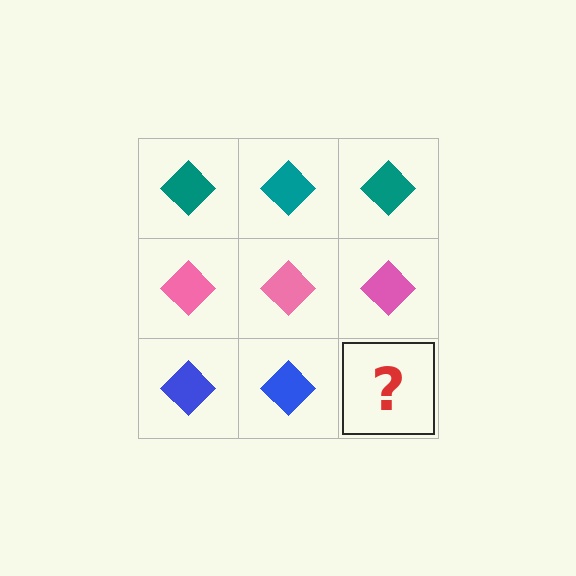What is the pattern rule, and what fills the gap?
The rule is that each row has a consistent color. The gap should be filled with a blue diamond.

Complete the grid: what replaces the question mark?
The question mark should be replaced with a blue diamond.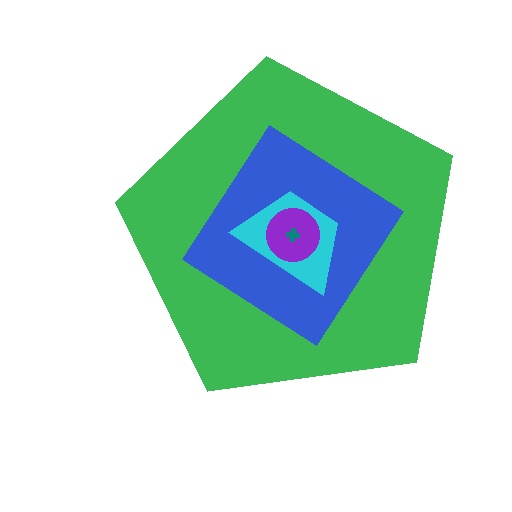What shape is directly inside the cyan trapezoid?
The purple circle.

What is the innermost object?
The teal cross.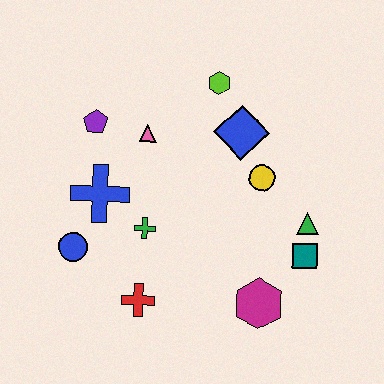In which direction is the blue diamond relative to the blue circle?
The blue diamond is to the right of the blue circle.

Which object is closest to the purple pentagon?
The pink triangle is closest to the purple pentagon.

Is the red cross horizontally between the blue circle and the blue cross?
No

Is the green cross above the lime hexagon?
No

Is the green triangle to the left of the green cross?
No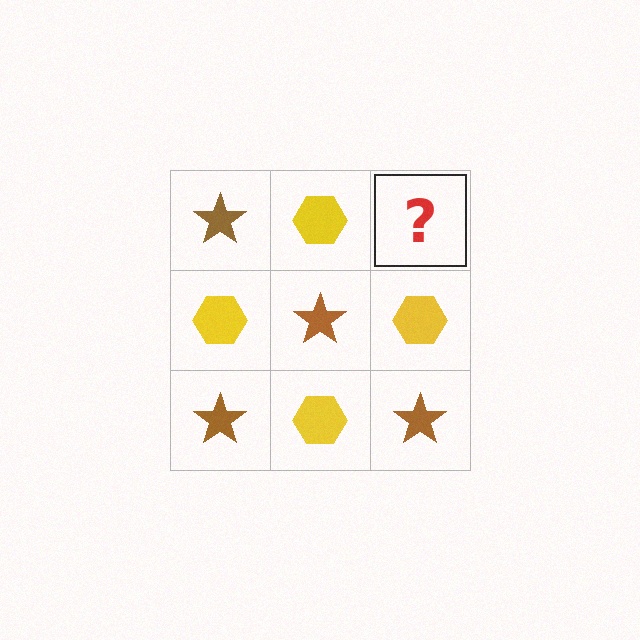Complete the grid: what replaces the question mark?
The question mark should be replaced with a brown star.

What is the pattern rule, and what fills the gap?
The rule is that it alternates brown star and yellow hexagon in a checkerboard pattern. The gap should be filled with a brown star.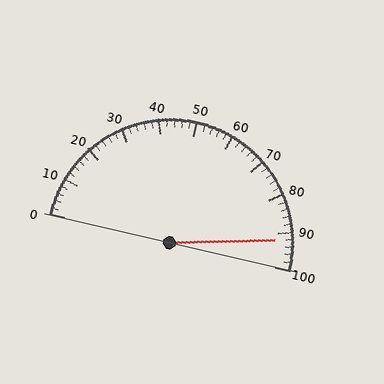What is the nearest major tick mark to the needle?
The nearest major tick mark is 90.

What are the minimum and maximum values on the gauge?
The gauge ranges from 0 to 100.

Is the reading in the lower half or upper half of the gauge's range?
The reading is in the upper half of the range (0 to 100).